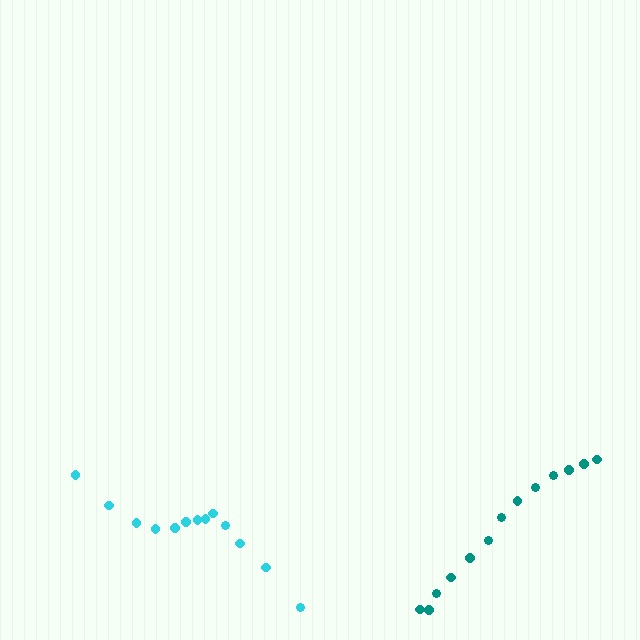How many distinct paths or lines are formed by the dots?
There are 2 distinct paths.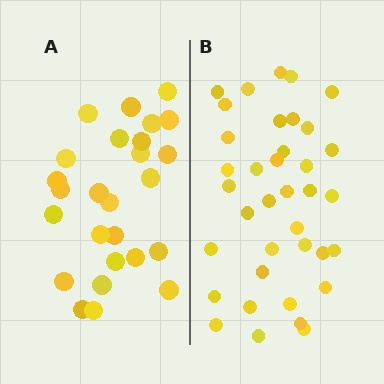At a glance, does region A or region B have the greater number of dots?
Region B (the right region) has more dots.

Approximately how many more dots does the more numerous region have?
Region B has roughly 12 or so more dots than region A.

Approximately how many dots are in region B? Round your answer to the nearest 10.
About 40 dots. (The exact count is 37, which rounds to 40.)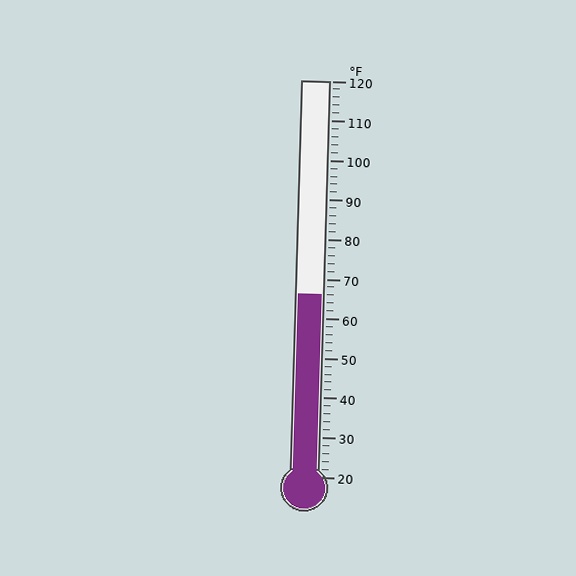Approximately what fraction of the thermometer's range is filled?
The thermometer is filled to approximately 45% of its range.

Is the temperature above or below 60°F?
The temperature is above 60°F.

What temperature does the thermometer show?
The thermometer shows approximately 66°F.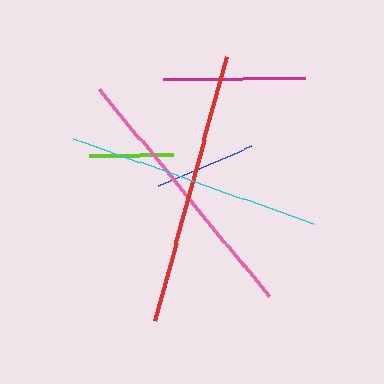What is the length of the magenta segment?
The magenta segment is approximately 142 pixels long.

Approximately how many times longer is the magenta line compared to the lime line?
The magenta line is approximately 1.7 times the length of the lime line.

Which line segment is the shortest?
The lime line is the shortest at approximately 84 pixels.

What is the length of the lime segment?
The lime segment is approximately 84 pixels long.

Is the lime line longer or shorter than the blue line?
The blue line is longer than the lime line.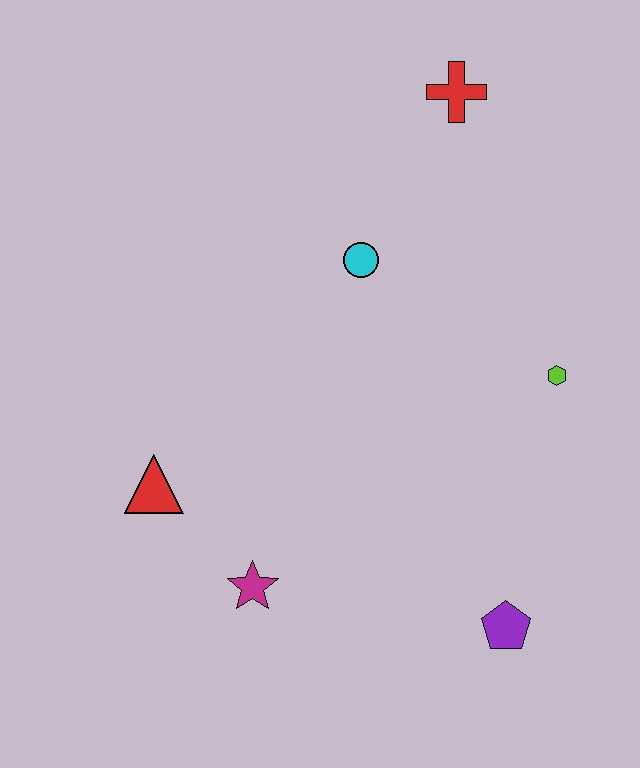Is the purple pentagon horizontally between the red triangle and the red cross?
No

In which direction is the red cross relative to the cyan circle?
The red cross is above the cyan circle.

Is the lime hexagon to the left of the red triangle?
No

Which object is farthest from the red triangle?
The red cross is farthest from the red triangle.